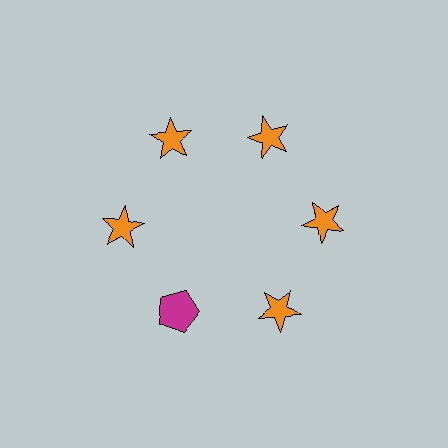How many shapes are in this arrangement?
There are 6 shapes arranged in a ring pattern.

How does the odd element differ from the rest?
It differs in both color (magenta instead of orange) and shape (pentagon instead of star).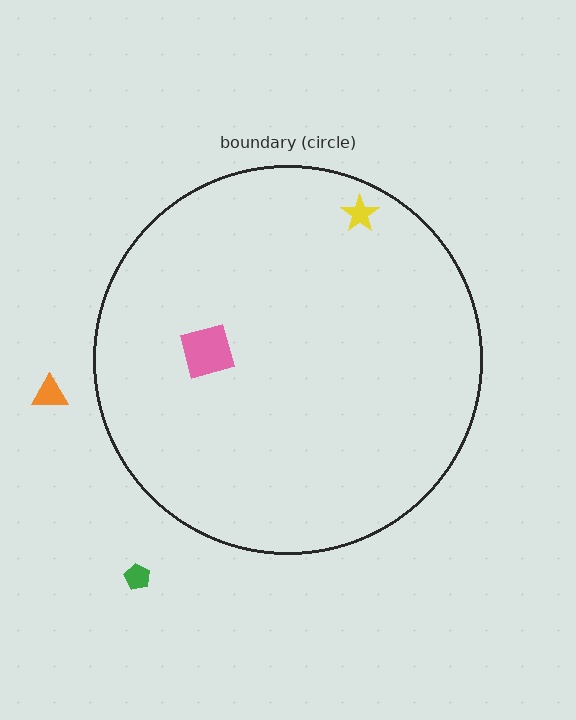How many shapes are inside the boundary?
2 inside, 2 outside.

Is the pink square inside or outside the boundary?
Inside.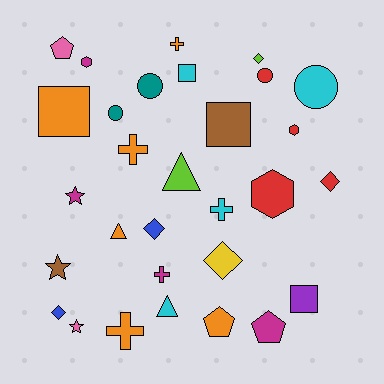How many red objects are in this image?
There are 4 red objects.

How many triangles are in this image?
There are 3 triangles.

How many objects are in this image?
There are 30 objects.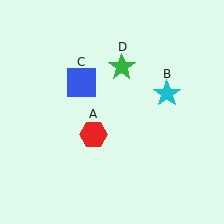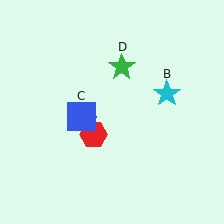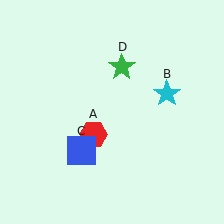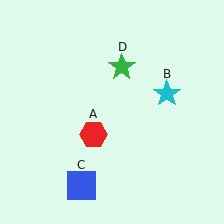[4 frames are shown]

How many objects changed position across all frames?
1 object changed position: blue square (object C).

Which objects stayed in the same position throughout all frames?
Red hexagon (object A) and cyan star (object B) and green star (object D) remained stationary.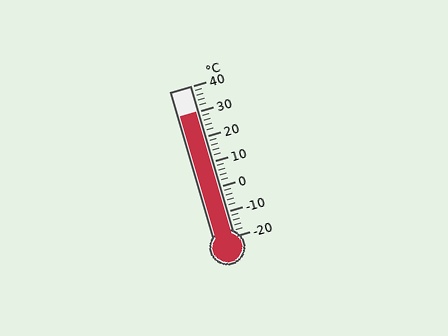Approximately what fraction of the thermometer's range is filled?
The thermometer is filled to approximately 85% of its range.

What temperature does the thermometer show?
The thermometer shows approximately 30°C.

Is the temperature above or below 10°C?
The temperature is above 10°C.